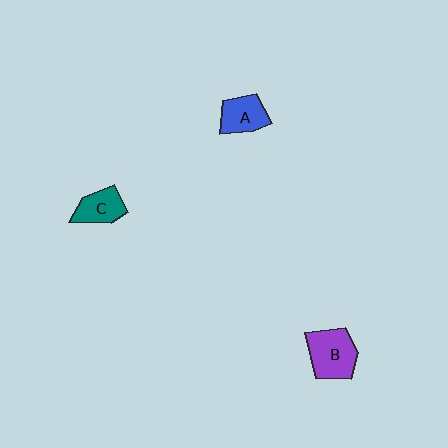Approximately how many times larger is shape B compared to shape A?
Approximately 1.4 times.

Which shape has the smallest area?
Shape C (teal).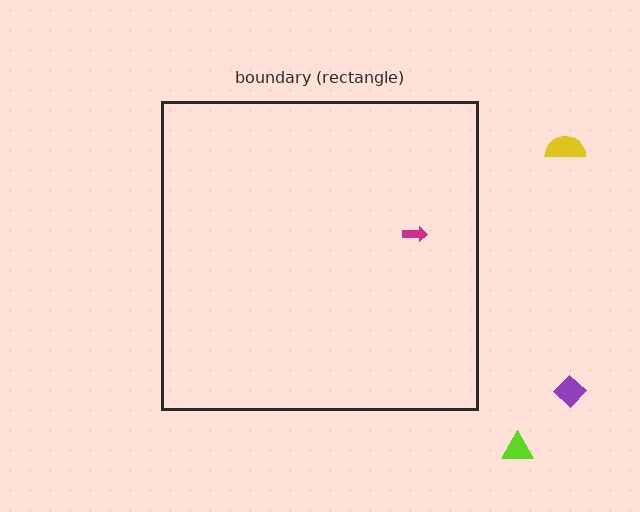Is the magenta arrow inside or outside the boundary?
Inside.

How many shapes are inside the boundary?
1 inside, 3 outside.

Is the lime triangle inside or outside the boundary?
Outside.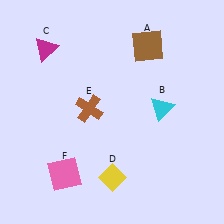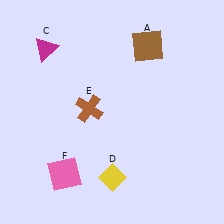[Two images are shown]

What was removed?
The cyan triangle (B) was removed in Image 2.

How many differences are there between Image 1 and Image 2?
There is 1 difference between the two images.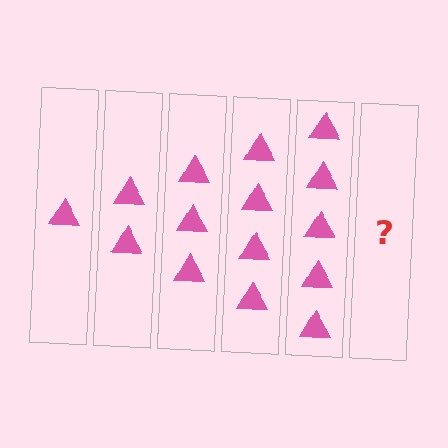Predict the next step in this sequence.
The next step is 6 triangles.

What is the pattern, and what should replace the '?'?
The pattern is that each step adds one more triangle. The '?' should be 6 triangles.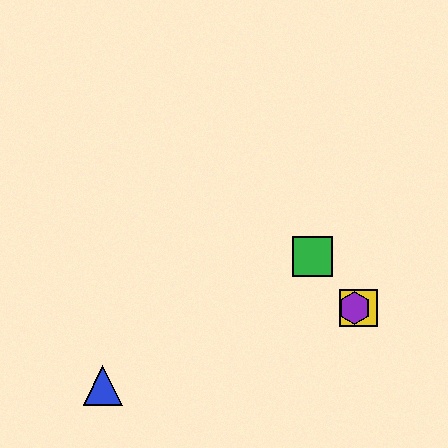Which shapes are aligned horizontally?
The red star, the yellow square, the purple hexagon are aligned horizontally.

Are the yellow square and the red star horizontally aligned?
Yes, both are at y≈308.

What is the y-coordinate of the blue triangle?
The blue triangle is at y≈386.